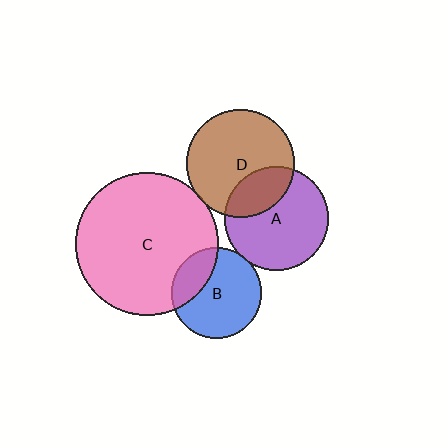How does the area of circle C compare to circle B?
Approximately 2.5 times.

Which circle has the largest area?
Circle C (pink).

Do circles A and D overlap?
Yes.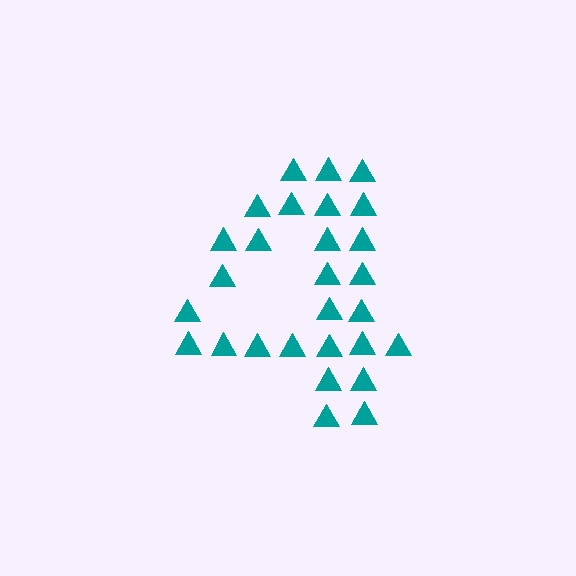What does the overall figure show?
The overall figure shows the digit 4.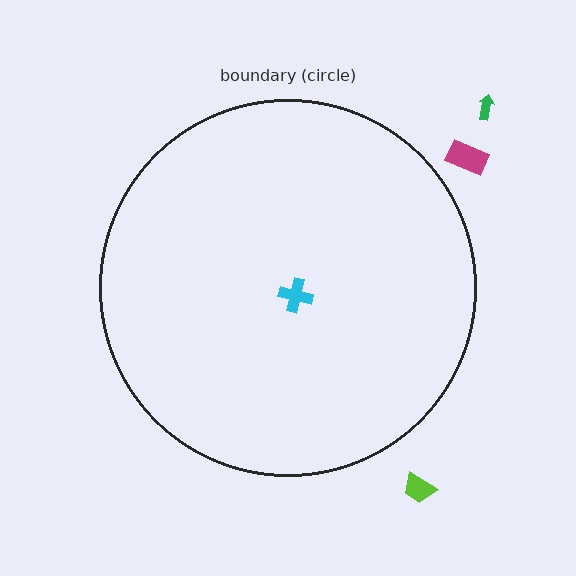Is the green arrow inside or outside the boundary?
Outside.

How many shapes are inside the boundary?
1 inside, 3 outside.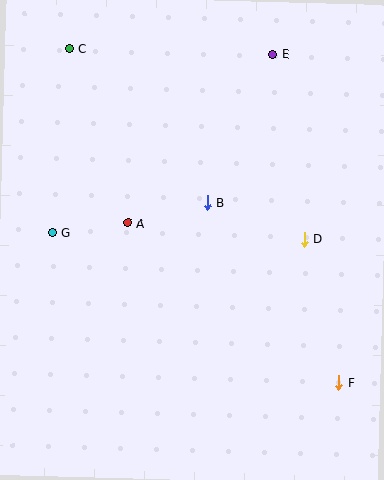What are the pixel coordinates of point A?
Point A is at (128, 223).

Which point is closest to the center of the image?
Point B at (207, 203) is closest to the center.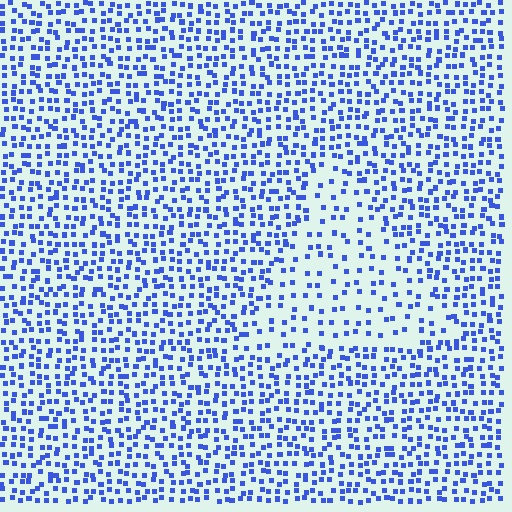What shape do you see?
I see a triangle.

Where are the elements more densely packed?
The elements are more densely packed outside the triangle boundary.